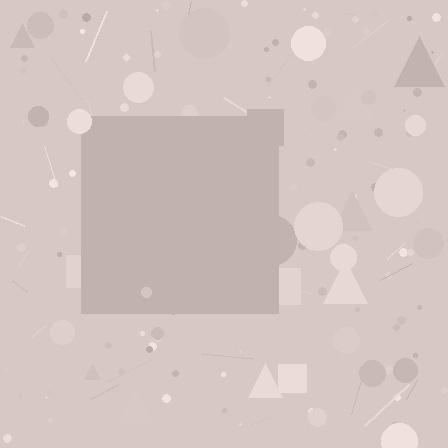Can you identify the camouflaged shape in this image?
The camouflaged shape is a square.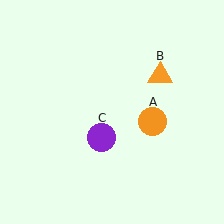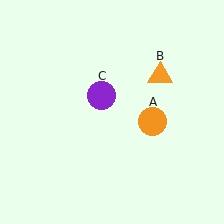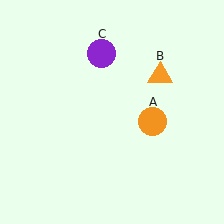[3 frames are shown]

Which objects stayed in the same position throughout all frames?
Orange circle (object A) and orange triangle (object B) remained stationary.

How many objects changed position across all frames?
1 object changed position: purple circle (object C).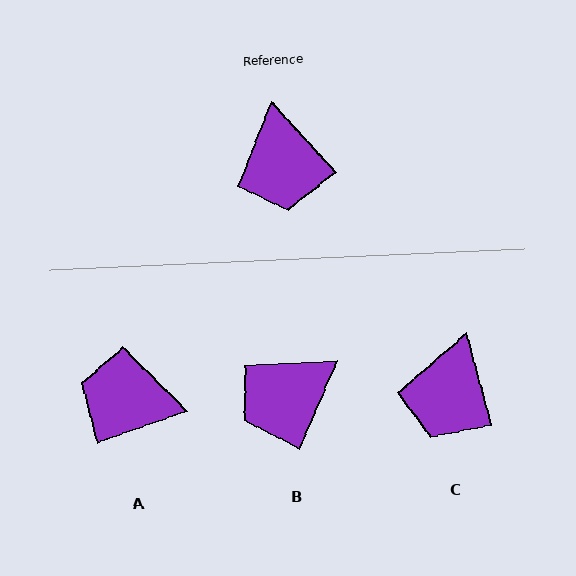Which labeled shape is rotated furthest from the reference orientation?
A, about 113 degrees away.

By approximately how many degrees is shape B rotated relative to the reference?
Approximately 65 degrees clockwise.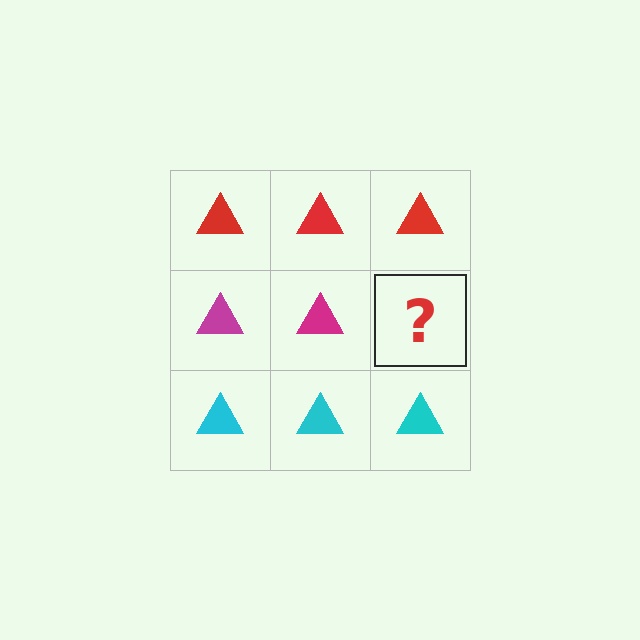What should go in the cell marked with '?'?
The missing cell should contain a magenta triangle.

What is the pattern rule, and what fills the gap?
The rule is that each row has a consistent color. The gap should be filled with a magenta triangle.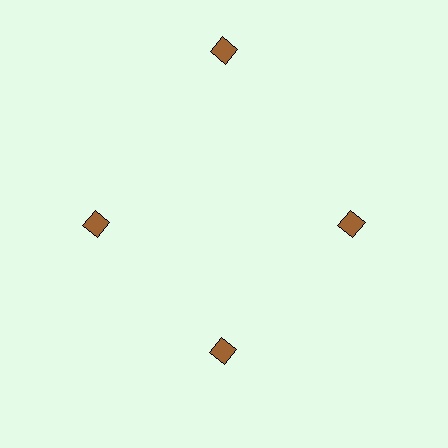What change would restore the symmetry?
The symmetry would be restored by moving it inward, back onto the ring so that all 4 diamonds sit at equal angles and equal distance from the center.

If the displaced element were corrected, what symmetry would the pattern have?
It would have 4-fold rotational symmetry — the pattern would map onto itself every 90 degrees.